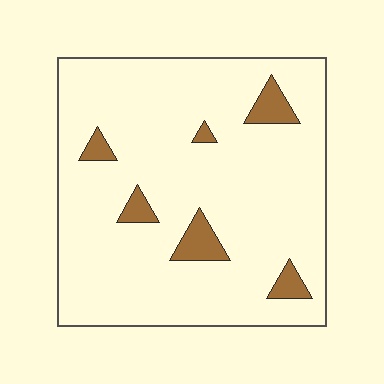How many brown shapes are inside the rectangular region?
6.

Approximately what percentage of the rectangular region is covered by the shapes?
Approximately 10%.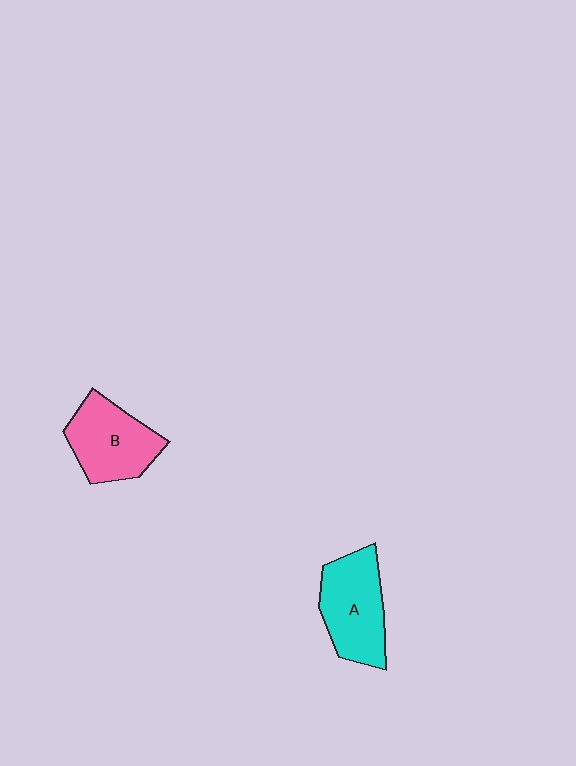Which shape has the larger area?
Shape A (cyan).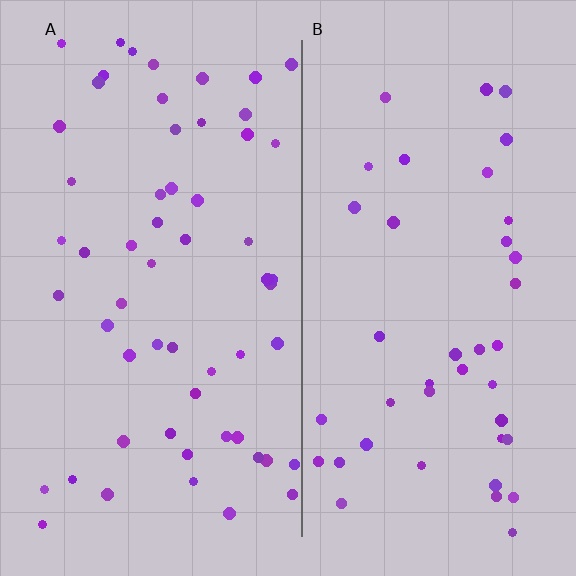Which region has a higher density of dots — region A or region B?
A (the left).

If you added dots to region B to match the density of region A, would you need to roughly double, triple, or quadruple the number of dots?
Approximately double.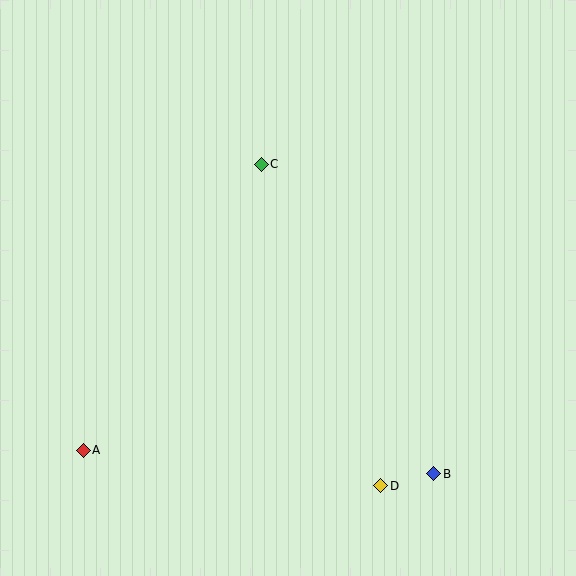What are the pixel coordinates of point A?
Point A is at (83, 450).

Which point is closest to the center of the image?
Point C at (261, 164) is closest to the center.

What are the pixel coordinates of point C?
Point C is at (261, 164).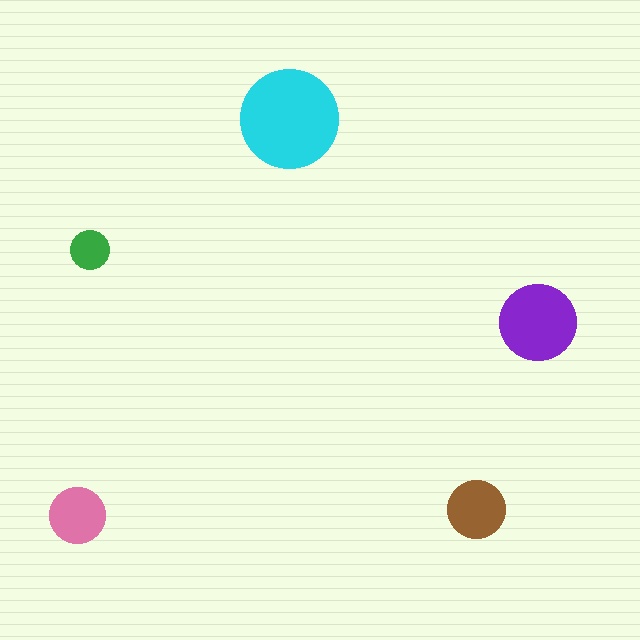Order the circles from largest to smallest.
the cyan one, the purple one, the brown one, the pink one, the green one.